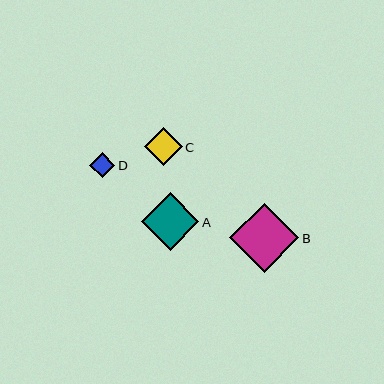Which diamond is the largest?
Diamond B is the largest with a size of approximately 69 pixels.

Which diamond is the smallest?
Diamond D is the smallest with a size of approximately 25 pixels.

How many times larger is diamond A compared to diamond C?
Diamond A is approximately 1.5 times the size of diamond C.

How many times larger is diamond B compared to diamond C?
Diamond B is approximately 1.8 times the size of diamond C.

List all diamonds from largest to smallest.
From largest to smallest: B, A, C, D.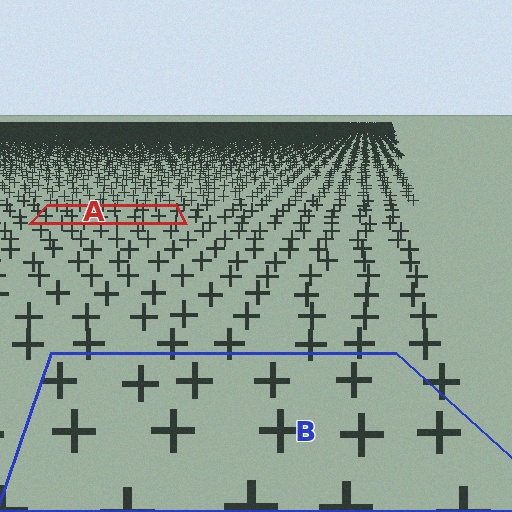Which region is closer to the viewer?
Region B is closer. The texture elements there are larger and more spread out.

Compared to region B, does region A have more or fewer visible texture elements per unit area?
Region A has more texture elements per unit area — they are packed more densely because it is farther away.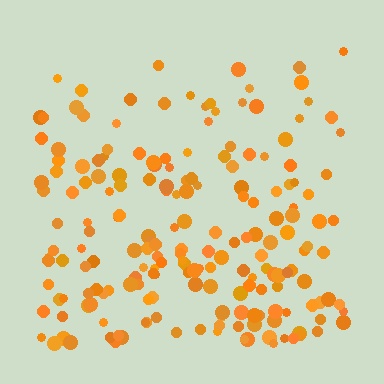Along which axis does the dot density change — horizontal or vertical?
Vertical.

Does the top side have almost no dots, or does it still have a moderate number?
Still a moderate number, just noticeably fewer than the bottom.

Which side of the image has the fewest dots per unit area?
The top.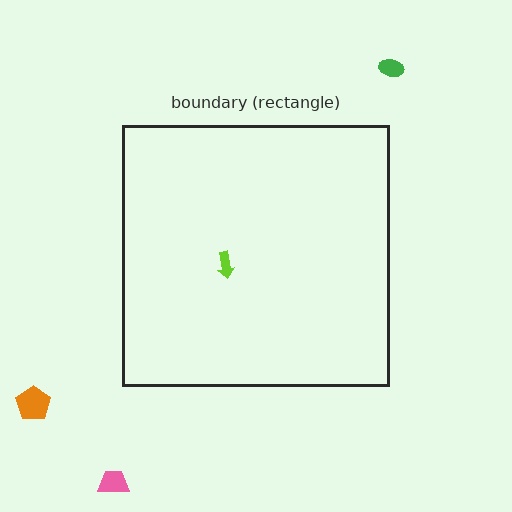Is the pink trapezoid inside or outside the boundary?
Outside.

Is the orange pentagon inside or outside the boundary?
Outside.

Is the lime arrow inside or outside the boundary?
Inside.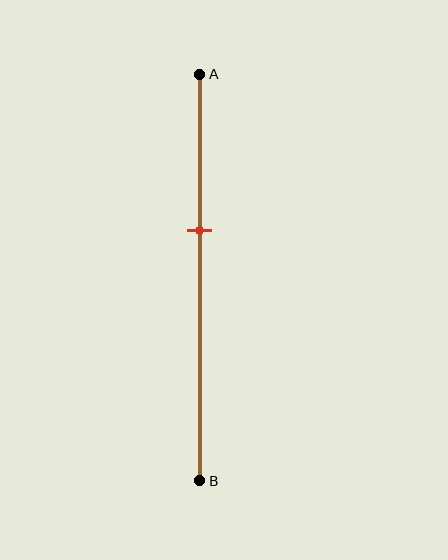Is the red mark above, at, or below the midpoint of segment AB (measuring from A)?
The red mark is above the midpoint of segment AB.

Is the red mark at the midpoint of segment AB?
No, the mark is at about 40% from A, not at the 50% midpoint.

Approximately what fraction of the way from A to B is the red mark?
The red mark is approximately 40% of the way from A to B.